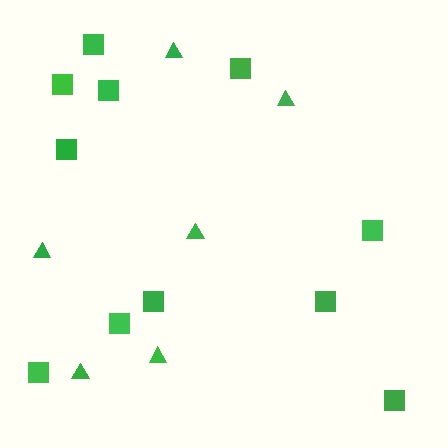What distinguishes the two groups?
There are 2 groups: one group of squares (11) and one group of triangles (6).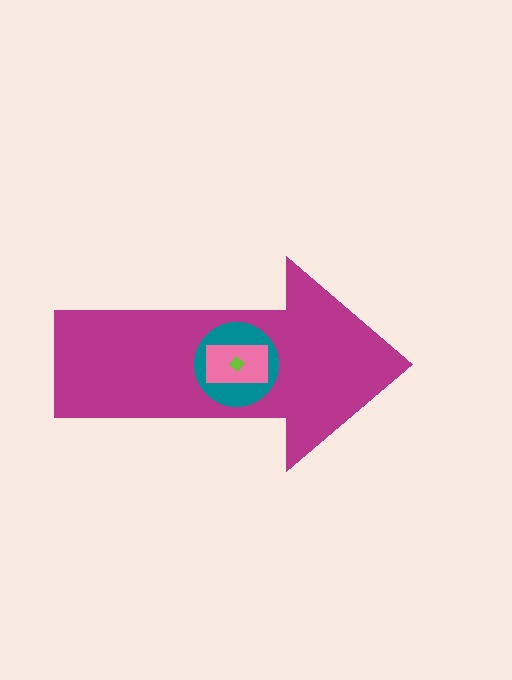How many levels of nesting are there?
4.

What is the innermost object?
The lime diamond.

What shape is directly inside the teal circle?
The pink rectangle.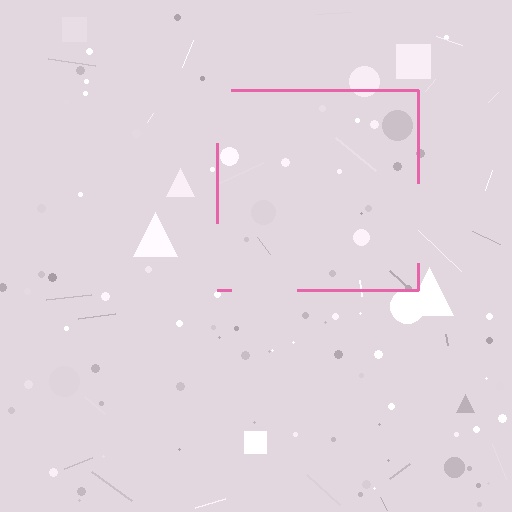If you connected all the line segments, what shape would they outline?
They would outline a square.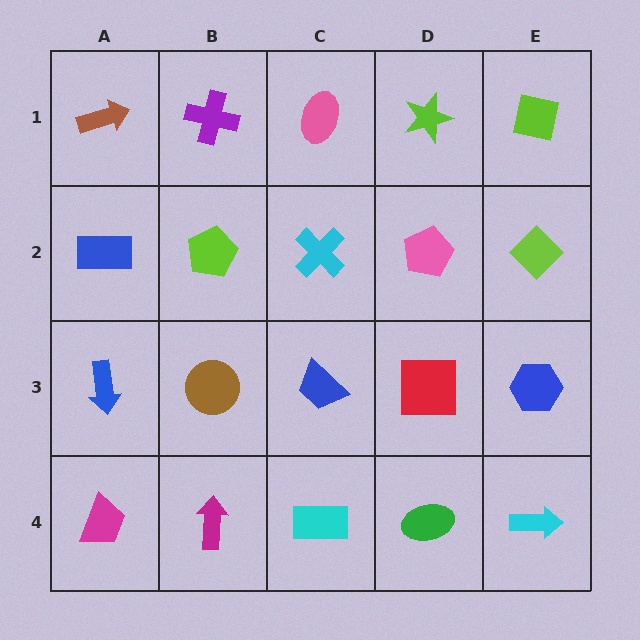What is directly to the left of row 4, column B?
A magenta trapezoid.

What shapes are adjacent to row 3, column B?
A lime pentagon (row 2, column B), a magenta arrow (row 4, column B), a blue arrow (row 3, column A), a blue trapezoid (row 3, column C).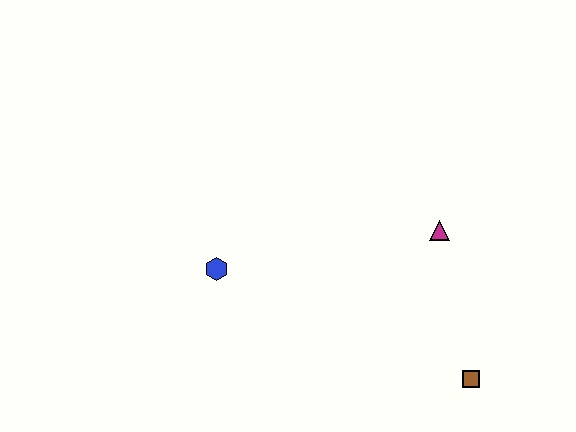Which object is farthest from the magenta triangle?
The blue hexagon is farthest from the magenta triangle.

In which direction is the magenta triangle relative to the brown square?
The magenta triangle is above the brown square.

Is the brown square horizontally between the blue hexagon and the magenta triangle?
No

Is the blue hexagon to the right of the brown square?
No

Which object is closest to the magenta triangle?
The brown square is closest to the magenta triangle.